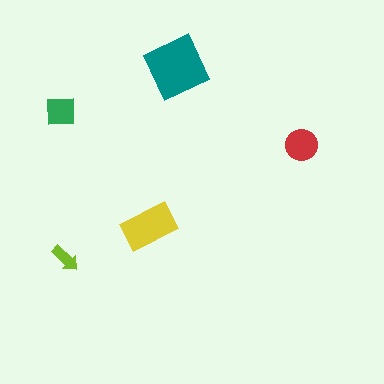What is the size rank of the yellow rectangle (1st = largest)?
2nd.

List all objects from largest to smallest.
The teal diamond, the yellow rectangle, the red circle, the green square, the lime arrow.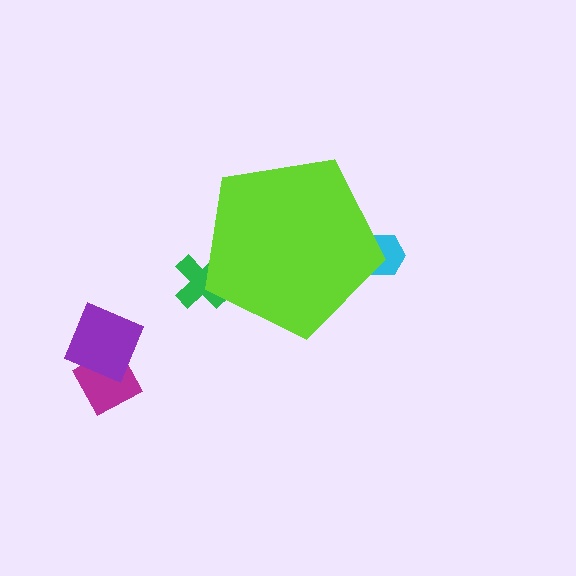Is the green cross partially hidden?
Yes, the green cross is partially hidden behind the lime pentagon.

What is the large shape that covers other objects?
A lime pentagon.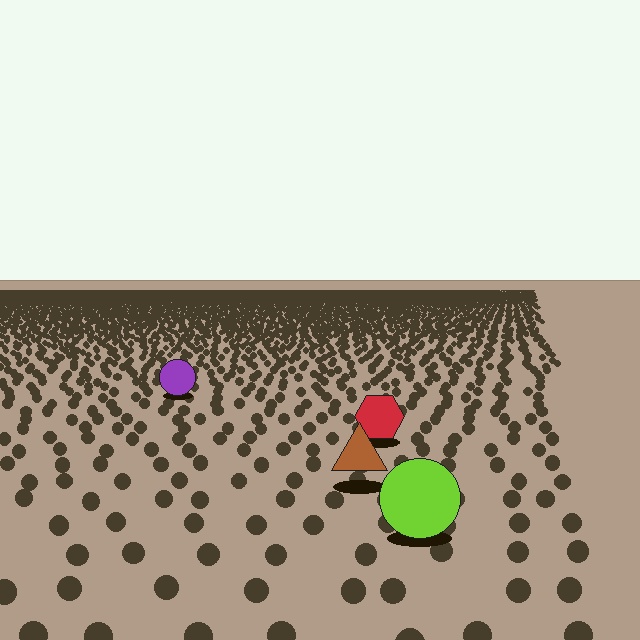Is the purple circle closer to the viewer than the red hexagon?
No. The red hexagon is closer — you can tell from the texture gradient: the ground texture is coarser near it.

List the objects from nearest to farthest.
From nearest to farthest: the lime circle, the brown triangle, the red hexagon, the purple circle.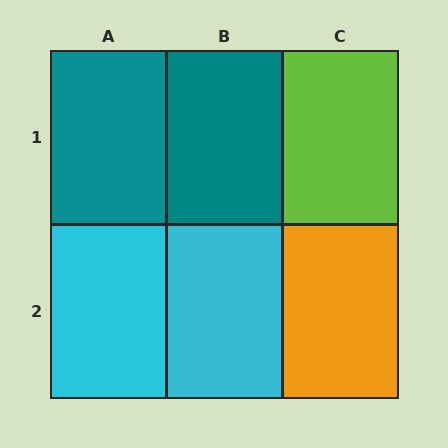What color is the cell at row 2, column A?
Cyan.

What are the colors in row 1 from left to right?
Teal, teal, lime.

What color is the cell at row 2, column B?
Cyan.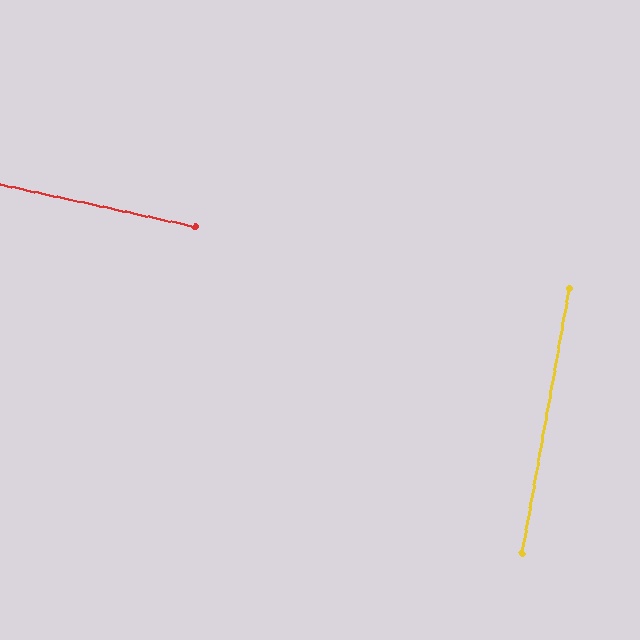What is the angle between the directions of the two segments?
Approximately 88 degrees.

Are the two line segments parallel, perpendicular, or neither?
Perpendicular — they meet at approximately 88°.